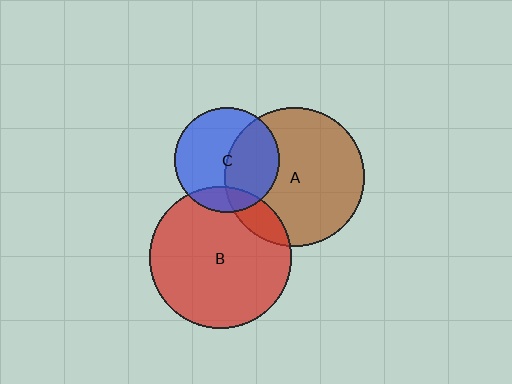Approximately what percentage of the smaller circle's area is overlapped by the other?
Approximately 40%.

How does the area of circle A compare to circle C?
Approximately 1.8 times.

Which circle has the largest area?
Circle B (red).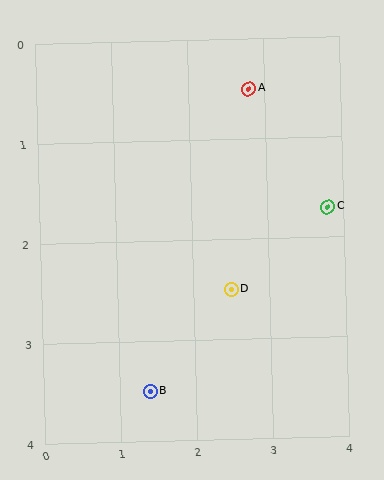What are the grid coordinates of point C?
Point C is at approximately (3.8, 1.7).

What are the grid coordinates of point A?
Point A is at approximately (2.8, 0.5).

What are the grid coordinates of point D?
Point D is at approximately (2.5, 2.5).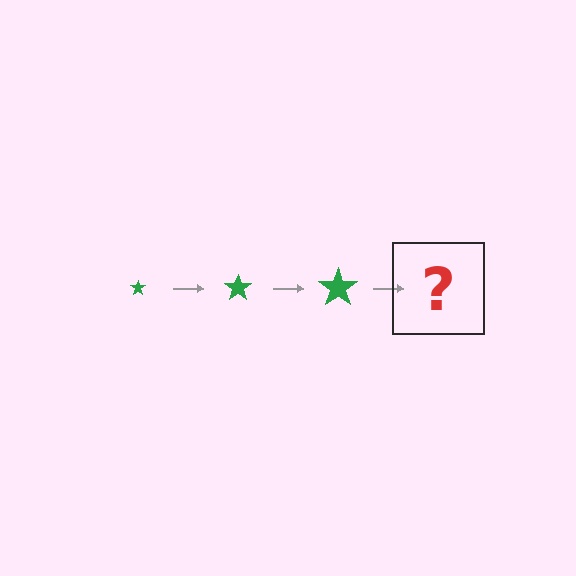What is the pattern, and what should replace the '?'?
The pattern is that the star gets progressively larger each step. The '?' should be a green star, larger than the previous one.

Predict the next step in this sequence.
The next step is a green star, larger than the previous one.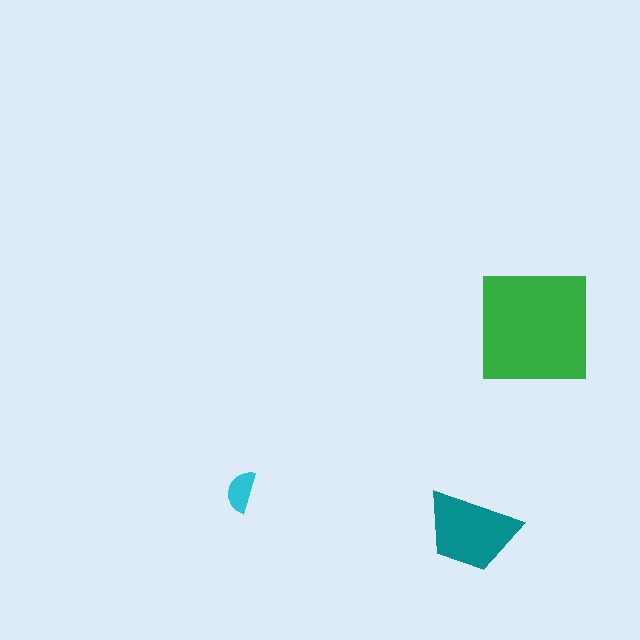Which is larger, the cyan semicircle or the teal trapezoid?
The teal trapezoid.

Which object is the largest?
The green square.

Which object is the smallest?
The cyan semicircle.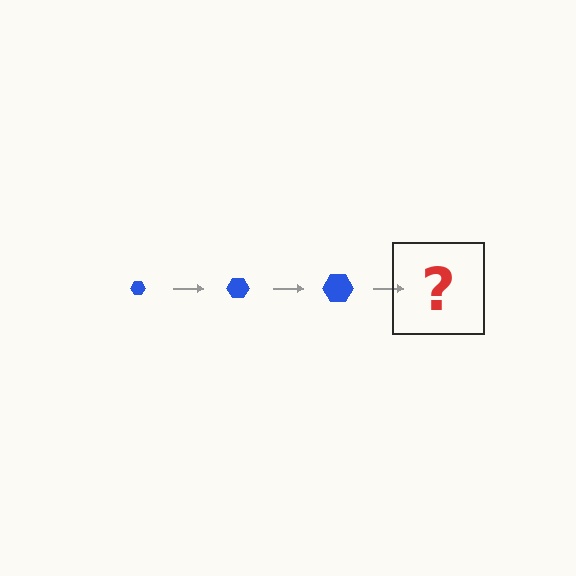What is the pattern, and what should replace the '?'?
The pattern is that the hexagon gets progressively larger each step. The '?' should be a blue hexagon, larger than the previous one.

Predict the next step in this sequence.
The next step is a blue hexagon, larger than the previous one.